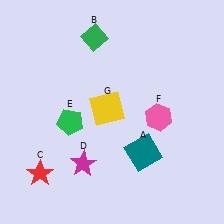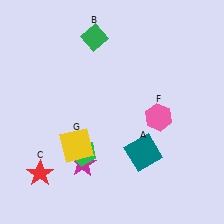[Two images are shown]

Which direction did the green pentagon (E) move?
The green pentagon (E) moved down.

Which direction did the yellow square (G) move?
The yellow square (G) moved down.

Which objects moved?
The objects that moved are: the green pentagon (E), the yellow square (G).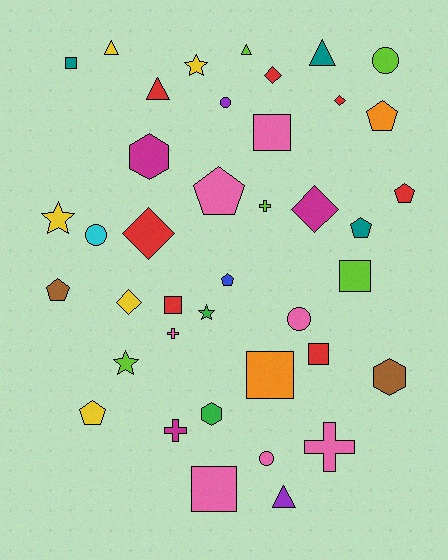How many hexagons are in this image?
There are 3 hexagons.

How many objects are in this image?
There are 40 objects.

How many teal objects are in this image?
There are 3 teal objects.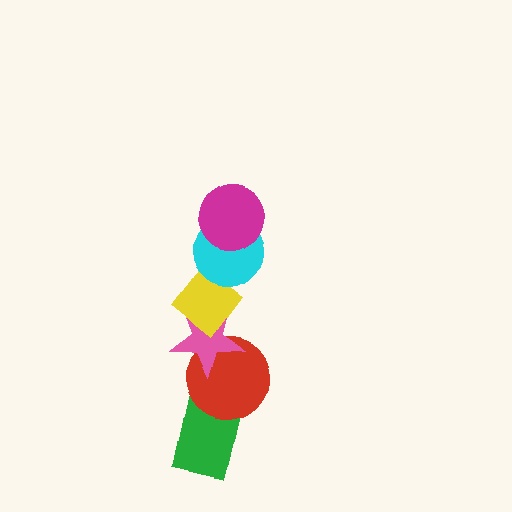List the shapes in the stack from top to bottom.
From top to bottom: the magenta circle, the cyan circle, the yellow diamond, the pink star, the red circle, the green rectangle.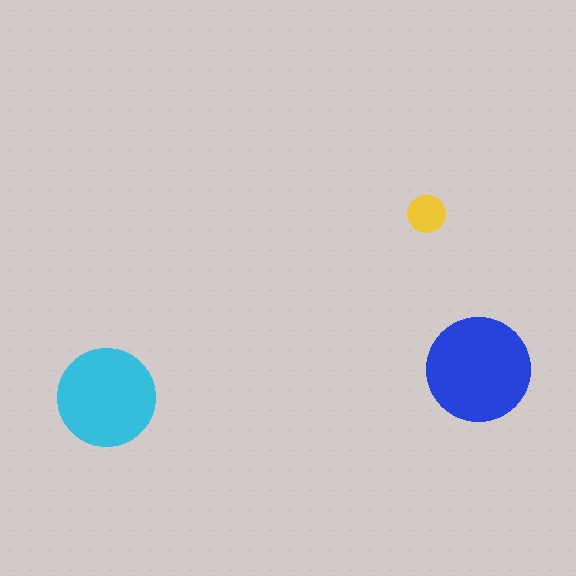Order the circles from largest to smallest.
the blue one, the cyan one, the yellow one.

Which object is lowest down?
The cyan circle is bottommost.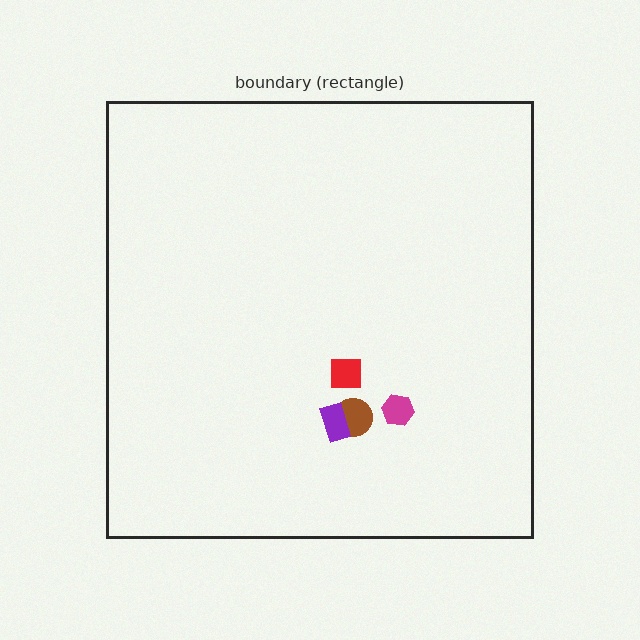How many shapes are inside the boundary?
4 inside, 0 outside.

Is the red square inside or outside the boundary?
Inside.